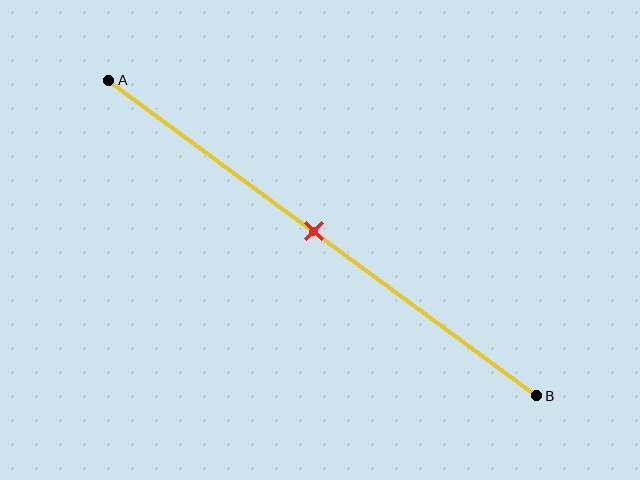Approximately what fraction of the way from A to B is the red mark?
The red mark is approximately 50% of the way from A to B.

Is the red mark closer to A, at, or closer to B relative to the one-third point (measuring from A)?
The red mark is closer to point B than the one-third point of segment AB.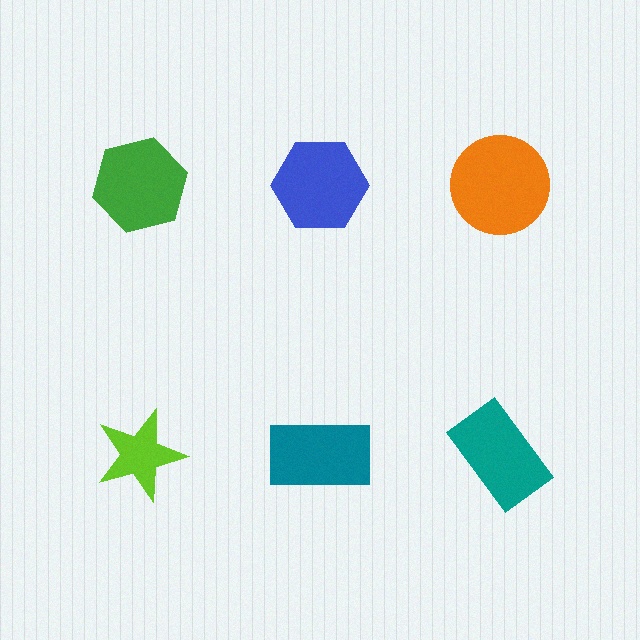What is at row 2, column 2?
A teal rectangle.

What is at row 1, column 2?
A blue hexagon.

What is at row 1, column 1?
A green hexagon.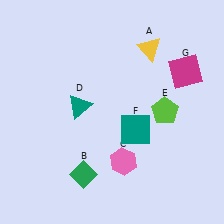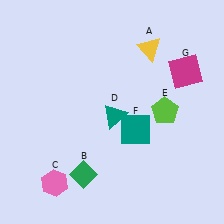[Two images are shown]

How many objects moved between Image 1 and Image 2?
2 objects moved between the two images.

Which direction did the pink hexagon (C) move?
The pink hexagon (C) moved left.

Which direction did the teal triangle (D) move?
The teal triangle (D) moved right.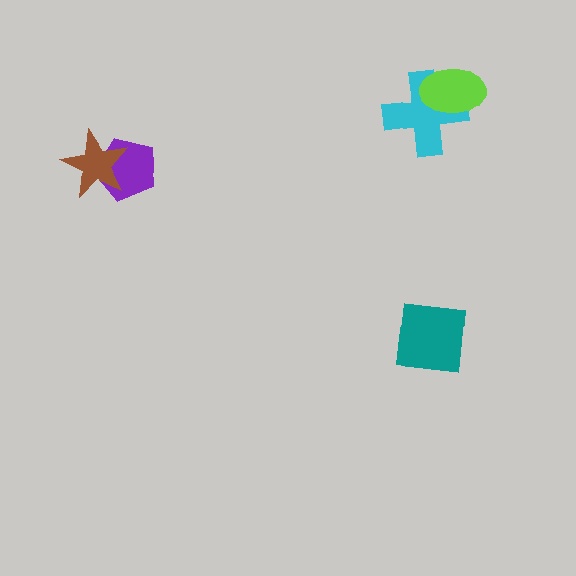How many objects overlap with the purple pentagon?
1 object overlaps with the purple pentagon.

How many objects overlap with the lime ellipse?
1 object overlaps with the lime ellipse.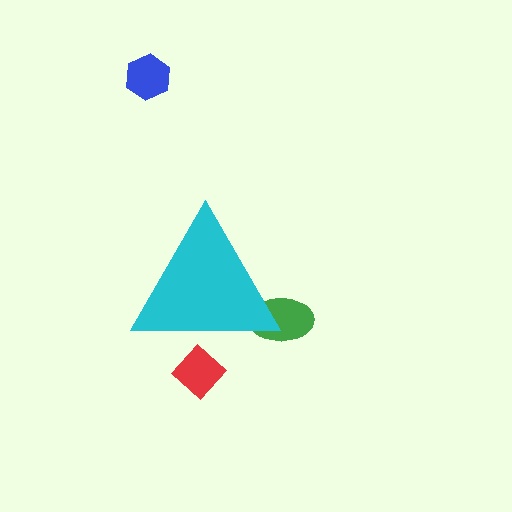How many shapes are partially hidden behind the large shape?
2 shapes are partially hidden.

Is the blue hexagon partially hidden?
No, the blue hexagon is fully visible.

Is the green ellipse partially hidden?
Yes, the green ellipse is partially hidden behind the cyan triangle.